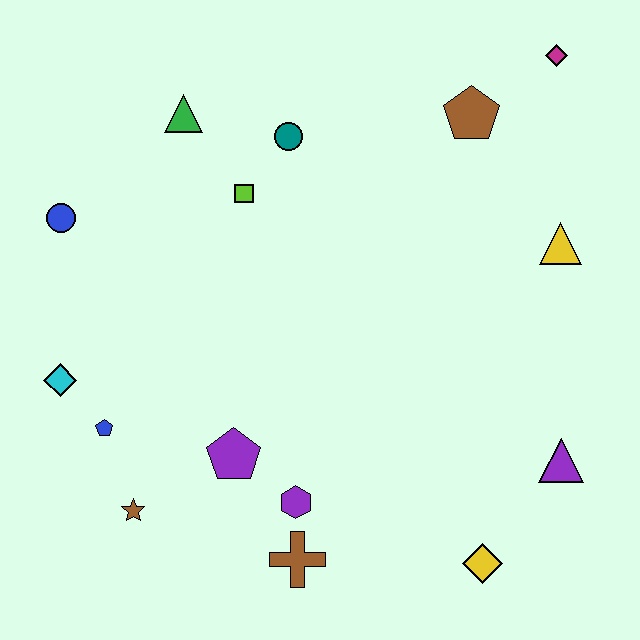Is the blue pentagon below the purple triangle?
No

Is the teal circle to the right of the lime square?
Yes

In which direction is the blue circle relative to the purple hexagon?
The blue circle is above the purple hexagon.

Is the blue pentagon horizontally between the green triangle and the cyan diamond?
Yes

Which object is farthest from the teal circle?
The yellow diamond is farthest from the teal circle.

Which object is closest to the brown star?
The blue pentagon is closest to the brown star.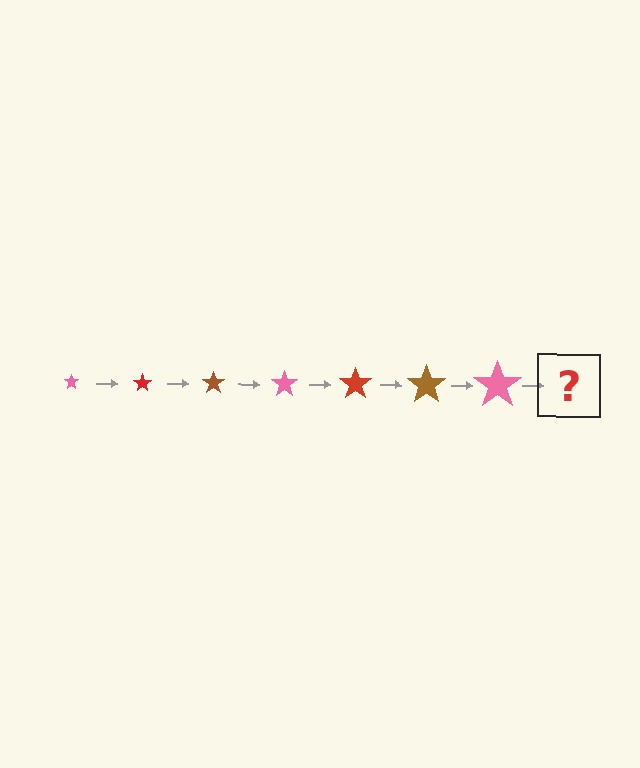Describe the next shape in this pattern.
It should be a red star, larger than the previous one.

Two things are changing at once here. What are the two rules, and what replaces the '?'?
The two rules are that the star grows larger each step and the color cycles through pink, red, and brown. The '?' should be a red star, larger than the previous one.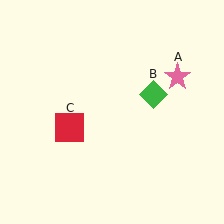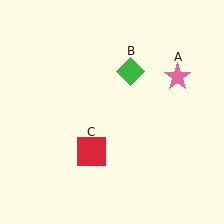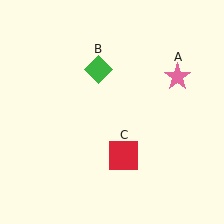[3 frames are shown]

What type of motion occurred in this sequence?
The green diamond (object B), red square (object C) rotated counterclockwise around the center of the scene.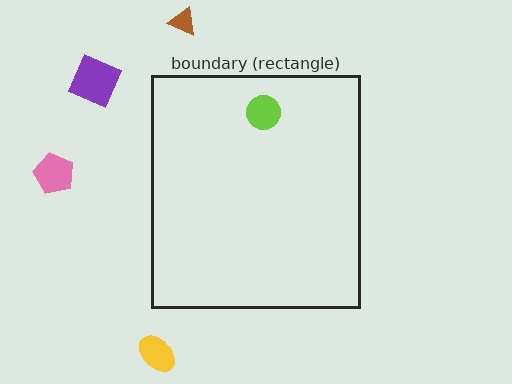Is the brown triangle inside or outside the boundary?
Outside.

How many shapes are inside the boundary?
1 inside, 4 outside.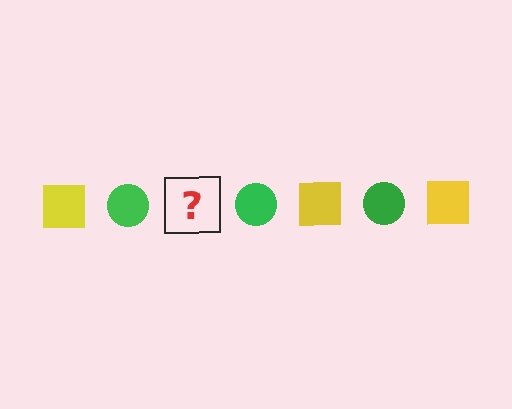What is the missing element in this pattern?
The missing element is a yellow square.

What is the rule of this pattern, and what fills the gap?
The rule is that the pattern alternates between yellow square and green circle. The gap should be filled with a yellow square.